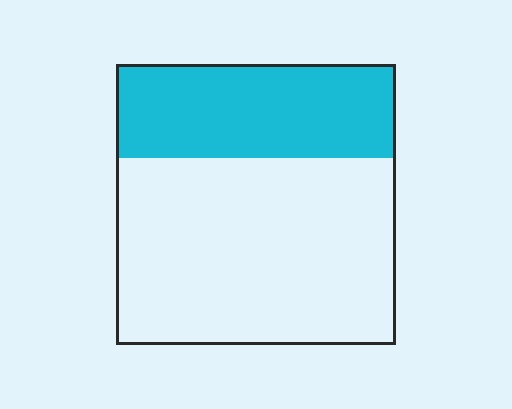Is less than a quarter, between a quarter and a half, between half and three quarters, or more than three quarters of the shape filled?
Between a quarter and a half.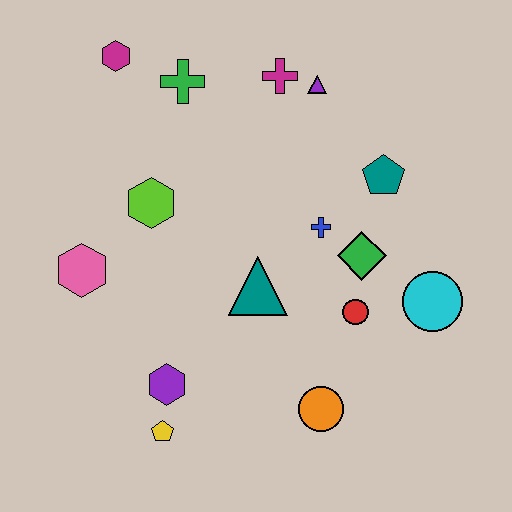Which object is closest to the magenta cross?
The purple triangle is closest to the magenta cross.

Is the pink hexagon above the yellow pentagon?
Yes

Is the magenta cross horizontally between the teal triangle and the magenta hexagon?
No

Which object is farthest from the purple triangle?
The yellow pentagon is farthest from the purple triangle.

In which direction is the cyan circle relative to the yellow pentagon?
The cyan circle is to the right of the yellow pentagon.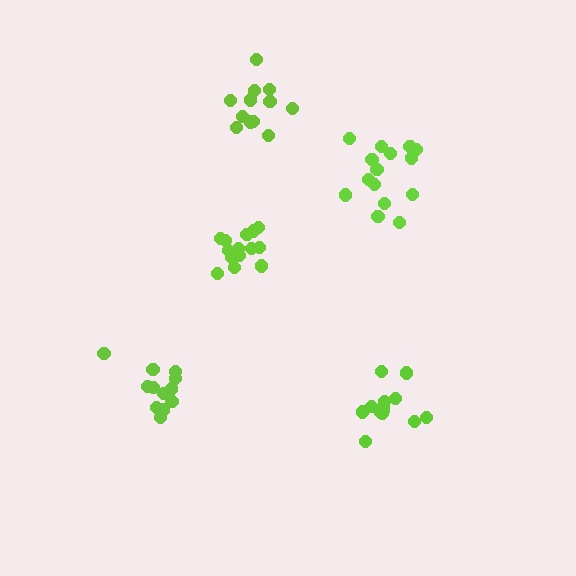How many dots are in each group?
Group 1: 15 dots, Group 2: 14 dots, Group 3: 14 dots, Group 4: 12 dots, Group 5: 13 dots (68 total).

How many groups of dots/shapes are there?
There are 5 groups.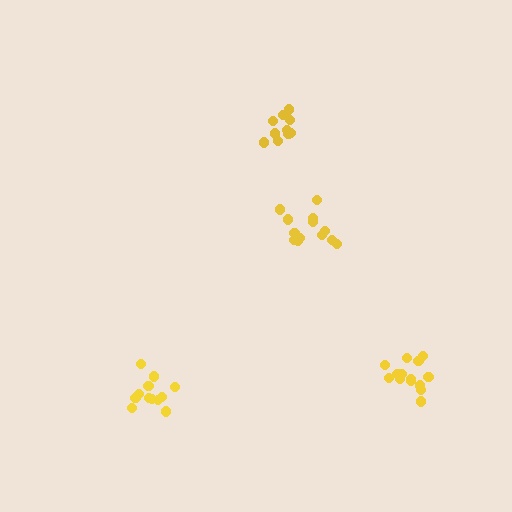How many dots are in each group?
Group 1: 14 dots, Group 2: 10 dots, Group 3: 13 dots, Group 4: 12 dots (49 total).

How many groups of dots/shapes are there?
There are 4 groups.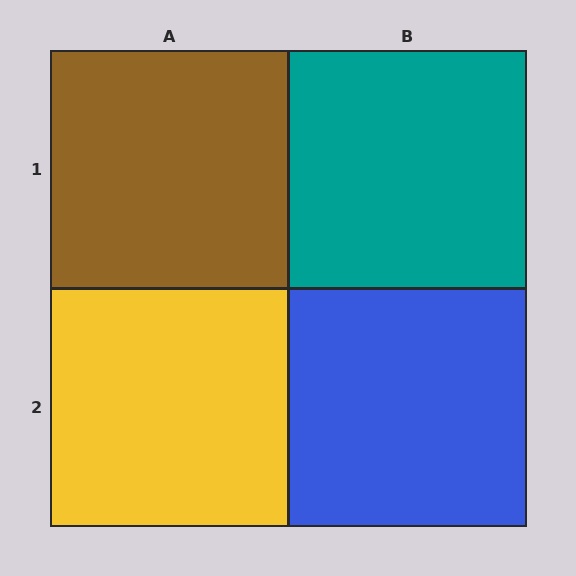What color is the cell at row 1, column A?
Brown.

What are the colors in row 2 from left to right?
Yellow, blue.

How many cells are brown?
1 cell is brown.